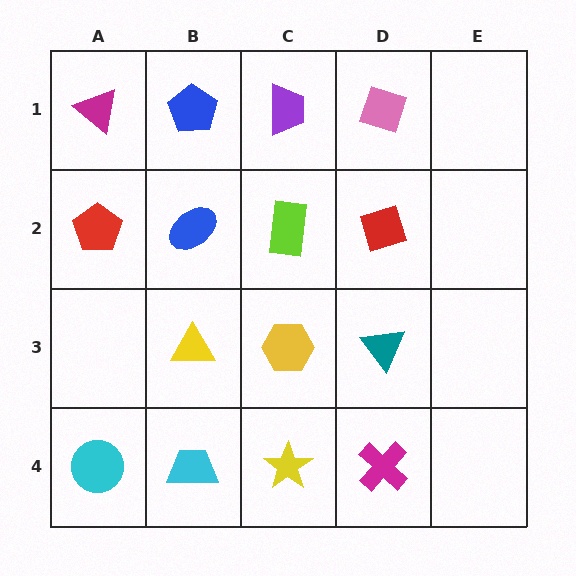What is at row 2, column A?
A red pentagon.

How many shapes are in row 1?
4 shapes.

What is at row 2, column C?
A lime rectangle.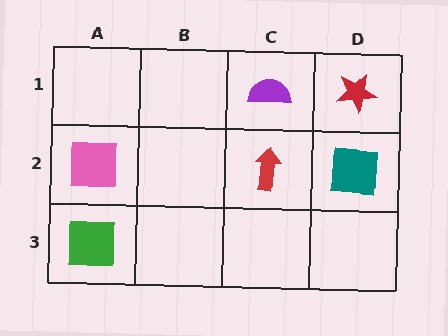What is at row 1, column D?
A red star.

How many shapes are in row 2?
3 shapes.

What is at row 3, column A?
A green square.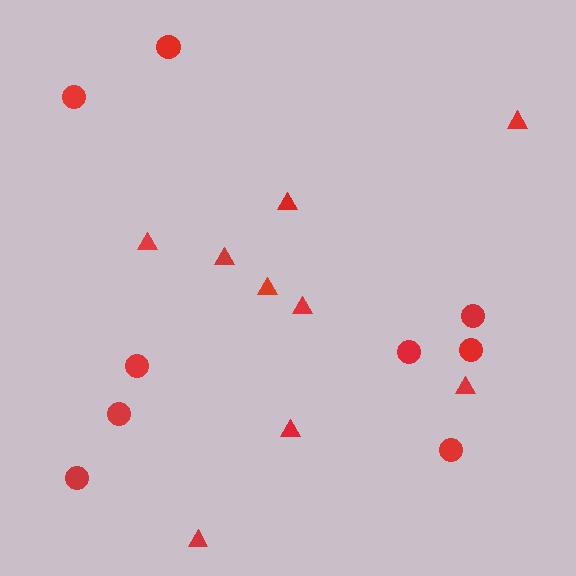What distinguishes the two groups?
There are 2 groups: one group of triangles (9) and one group of circles (9).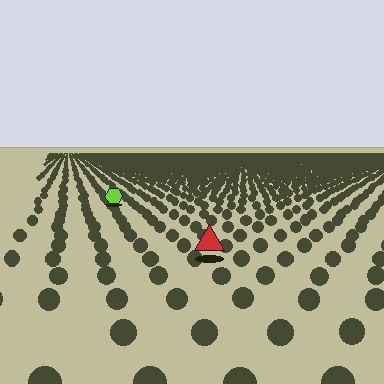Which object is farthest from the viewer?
The lime hexagon is farthest from the viewer. It appears smaller and the ground texture around it is denser.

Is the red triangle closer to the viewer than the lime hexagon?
Yes. The red triangle is closer — you can tell from the texture gradient: the ground texture is coarser near it.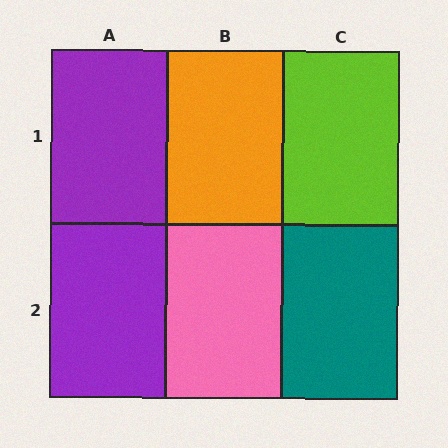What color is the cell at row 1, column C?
Lime.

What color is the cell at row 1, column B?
Orange.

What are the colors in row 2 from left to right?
Purple, pink, teal.